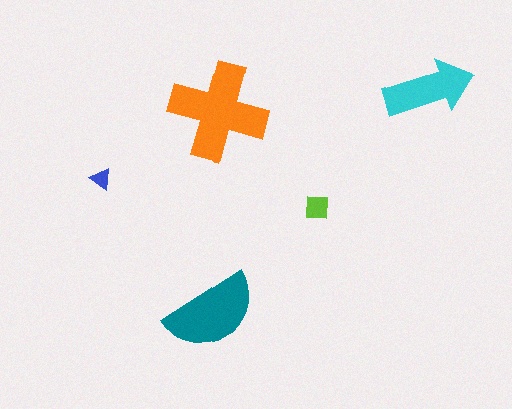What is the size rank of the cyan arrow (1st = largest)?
3rd.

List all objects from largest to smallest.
The orange cross, the teal semicircle, the cyan arrow, the lime square, the blue triangle.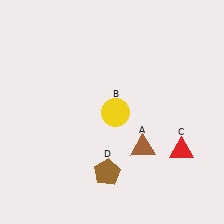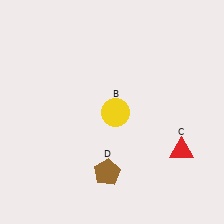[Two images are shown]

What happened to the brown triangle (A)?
The brown triangle (A) was removed in Image 2. It was in the bottom-right area of Image 1.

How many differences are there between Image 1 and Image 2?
There is 1 difference between the two images.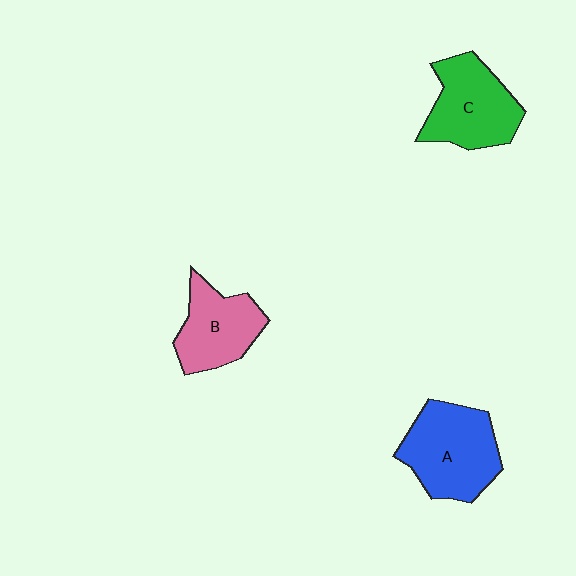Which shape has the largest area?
Shape A (blue).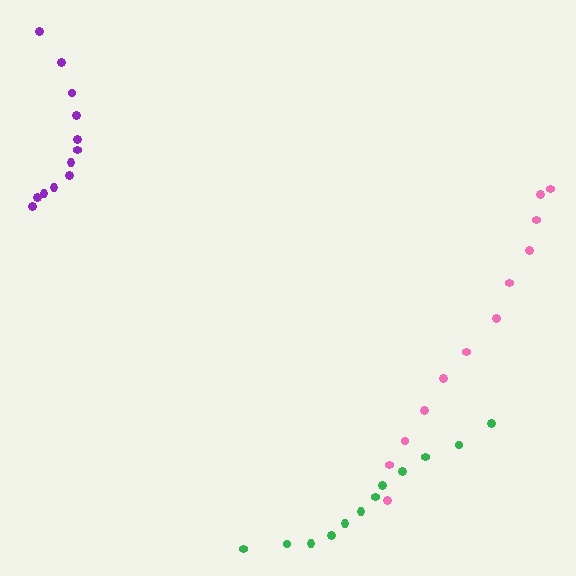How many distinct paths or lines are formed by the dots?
There are 3 distinct paths.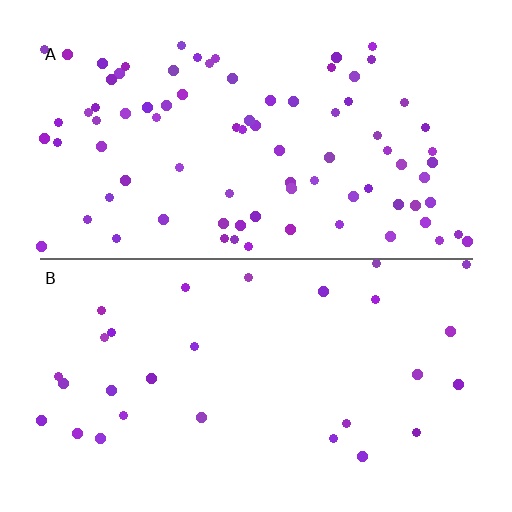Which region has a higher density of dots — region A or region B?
A (the top).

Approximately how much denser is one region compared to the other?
Approximately 2.9× — region A over region B.